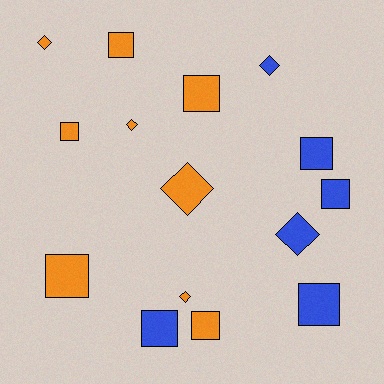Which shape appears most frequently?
Square, with 9 objects.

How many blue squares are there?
There are 4 blue squares.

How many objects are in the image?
There are 15 objects.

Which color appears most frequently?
Orange, with 9 objects.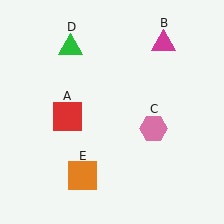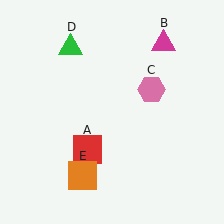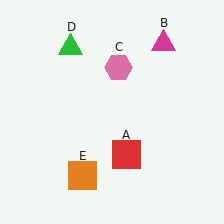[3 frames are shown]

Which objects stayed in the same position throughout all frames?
Magenta triangle (object B) and green triangle (object D) and orange square (object E) remained stationary.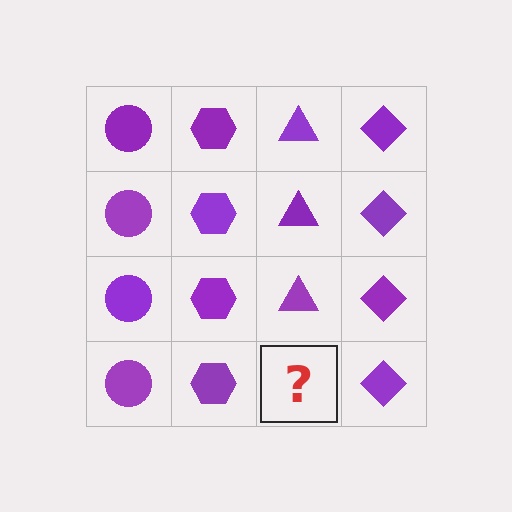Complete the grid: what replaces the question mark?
The question mark should be replaced with a purple triangle.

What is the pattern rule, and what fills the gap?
The rule is that each column has a consistent shape. The gap should be filled with a purple triangle.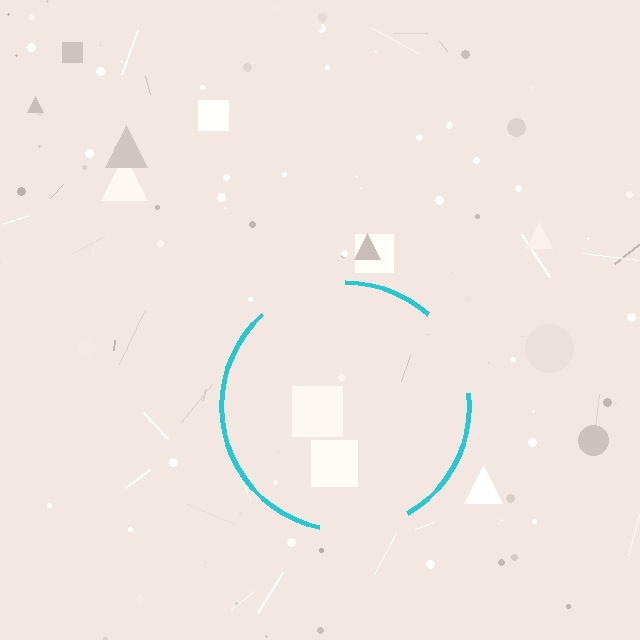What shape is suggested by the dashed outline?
The dashed outline suggests a circle.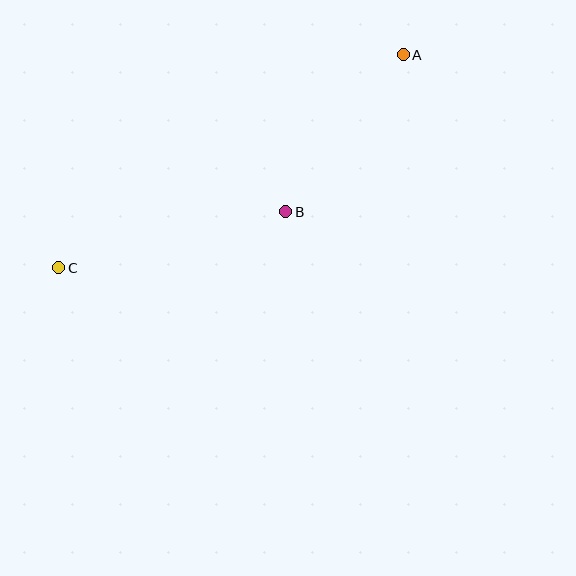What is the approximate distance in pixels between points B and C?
The distance between B and C is approximately 234 pixels.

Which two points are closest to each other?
Points A and B are closest to each other.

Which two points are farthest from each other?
Points A and C are farthest from each other.